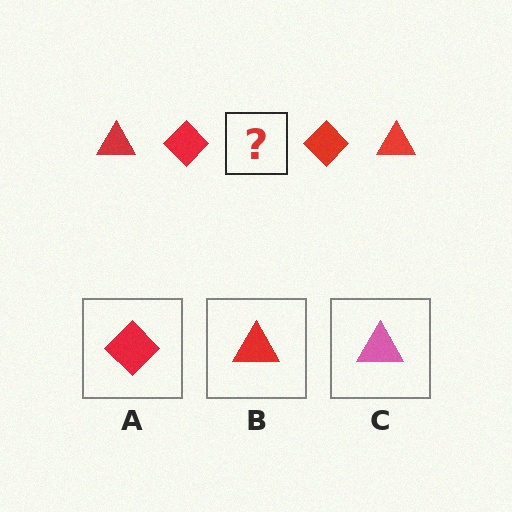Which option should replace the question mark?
Option B.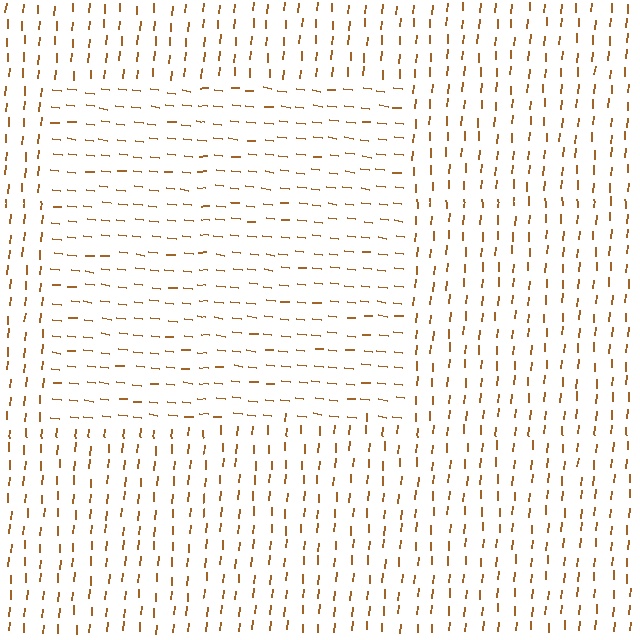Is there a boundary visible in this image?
Yes, there is a texture boundary formed by a change in line orientation.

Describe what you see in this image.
The image is filled with small brown line segments. A rectangle region in the image has lines oriented differently from the surrounding lines, creating a visible texture boundary.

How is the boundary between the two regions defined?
The boundary is defined purely by a change in line orientation (approximately 88 degrees difference). All lines are the same color and thickness.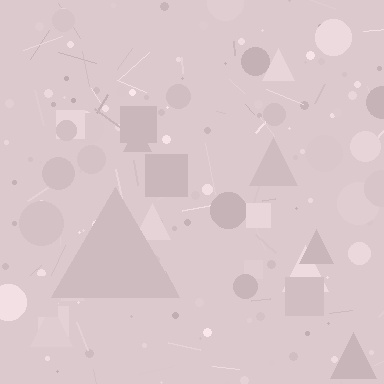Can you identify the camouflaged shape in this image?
The camouflaged shape is a triangle.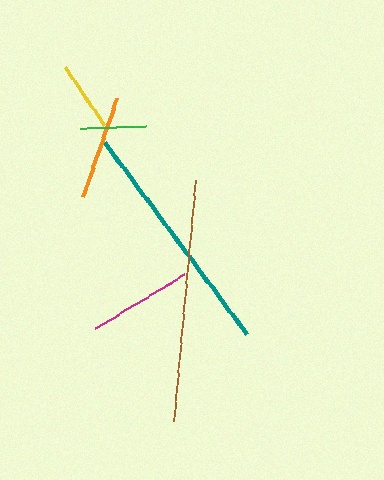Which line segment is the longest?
The brown line is the longest at approximately 242 pixels.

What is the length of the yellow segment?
The yellow segment is approximately 70 pixels long.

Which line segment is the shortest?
The green line is the shortest at approximately 66 pixels.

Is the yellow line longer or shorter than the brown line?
The brown line is longer than the yellow line.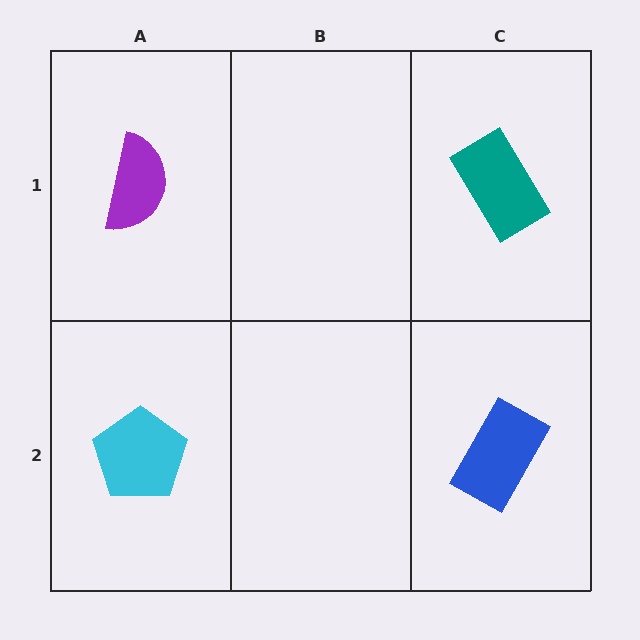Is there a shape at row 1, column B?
No, that cell is empty.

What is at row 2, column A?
A cyan pentagon.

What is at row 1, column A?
A purple semicircle.